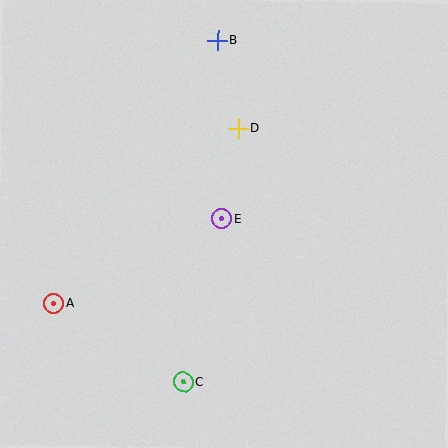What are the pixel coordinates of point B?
Point B is at (218, 40).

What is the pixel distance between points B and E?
The distance between B and E is 179 pixels.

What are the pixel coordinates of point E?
Point E is at (222, 218).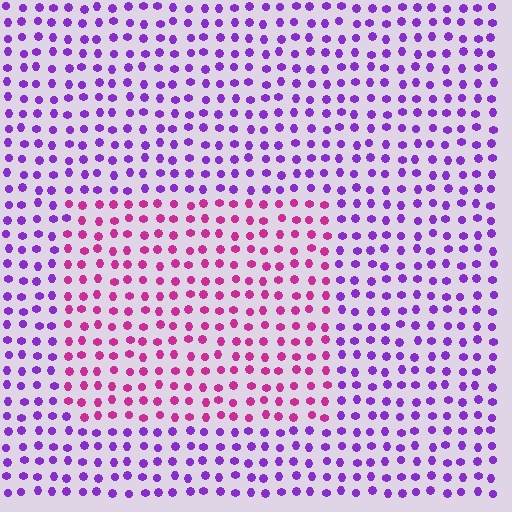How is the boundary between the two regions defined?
The boundary is defined purely by a slight shift in hue (about 45 degrees). Spacing, size, and orientation are identical on both sides.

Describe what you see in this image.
The image is filled with small purple elements in a uniform arrangement. A rectangle-shaped region is visible where the elements are tinted to a slightly different hue, forming a subtle color boundary.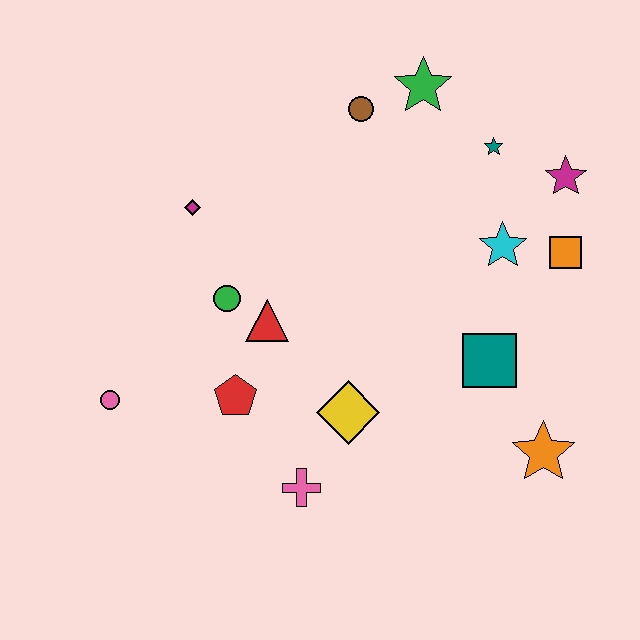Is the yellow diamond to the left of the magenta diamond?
No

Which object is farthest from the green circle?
The magenta star is farthest from the green circle.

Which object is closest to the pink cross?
The yellow diamond is closest to the pink cross.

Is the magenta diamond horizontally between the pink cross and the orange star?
No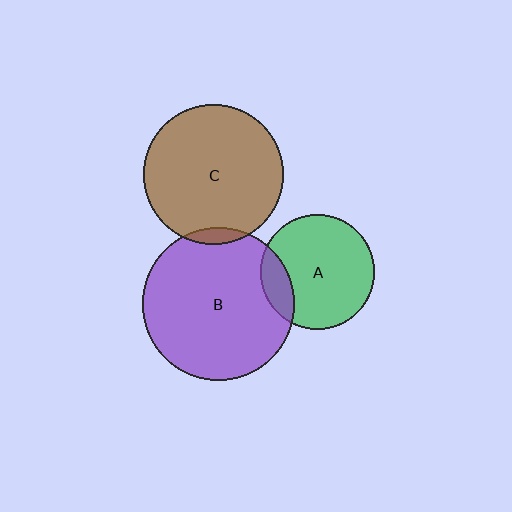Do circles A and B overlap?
Yes.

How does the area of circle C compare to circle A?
Approximately 1.5 times.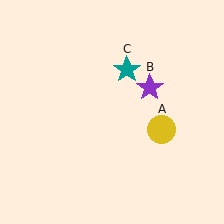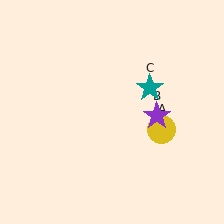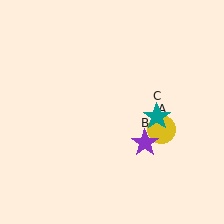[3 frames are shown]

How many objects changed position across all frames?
2 objects changed position: purple star (object B), teal star (object C).